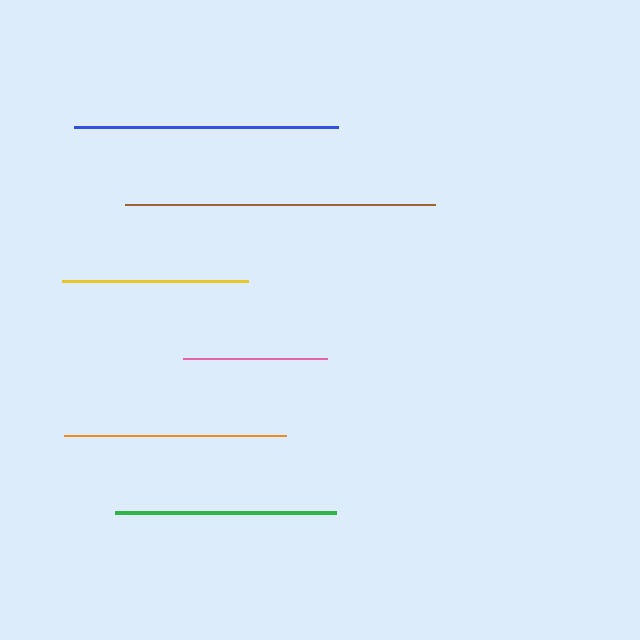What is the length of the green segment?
The green segment is approximately 222 pixels long.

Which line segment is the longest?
The brown line is the longest at approximately 310 pixels.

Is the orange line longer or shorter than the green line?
The orange line is longer than the green line.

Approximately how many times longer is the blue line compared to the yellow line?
The blue line is approximately 1.4 times the length of the yellow line.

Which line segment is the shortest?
The pink line is the shortest at approximately 145 pixels.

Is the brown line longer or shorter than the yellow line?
The brown line is longer than the yellow line.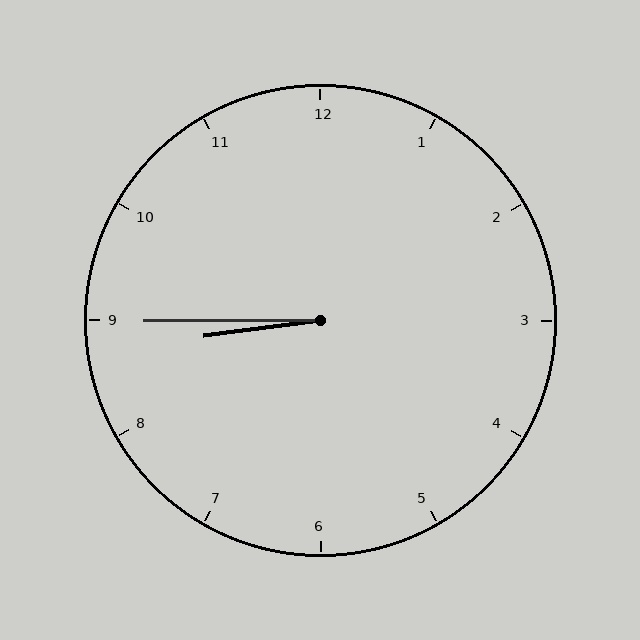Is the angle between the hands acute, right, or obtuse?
It is acute.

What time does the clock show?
8:45.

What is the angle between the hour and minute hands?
Approximately 8 degrees.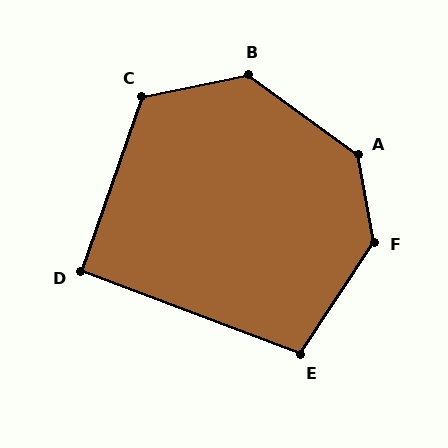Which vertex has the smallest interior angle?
D, at approximately 91 degrees.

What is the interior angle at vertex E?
Approximately 103 degrees (obtuse).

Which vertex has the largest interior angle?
F, at approximately 137 degrees.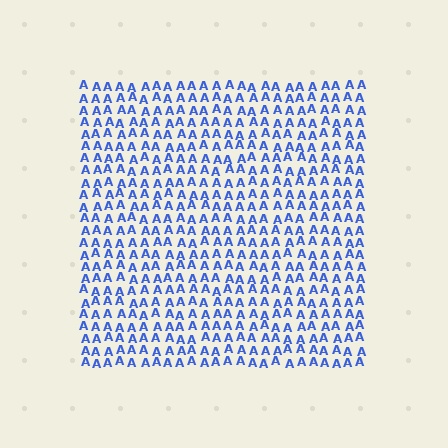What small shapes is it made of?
It is made of small letter A's.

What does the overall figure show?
The overall figure shows a square.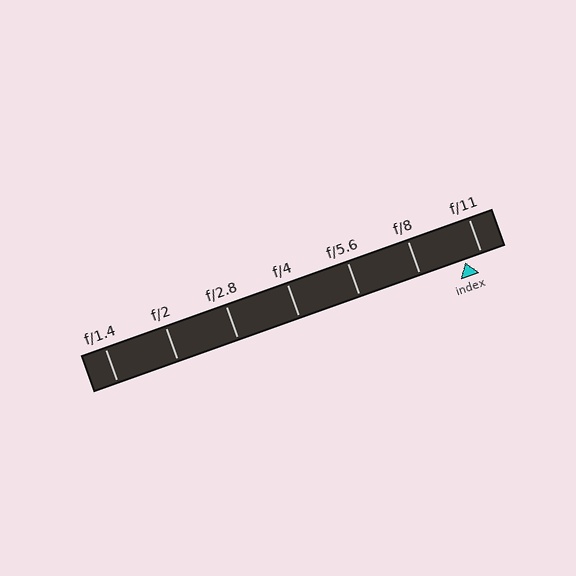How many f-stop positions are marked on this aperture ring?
There are 7 f-stop positions marked.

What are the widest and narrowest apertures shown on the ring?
The widest aperture shown is f/1.4 and the narrowest is f/11.